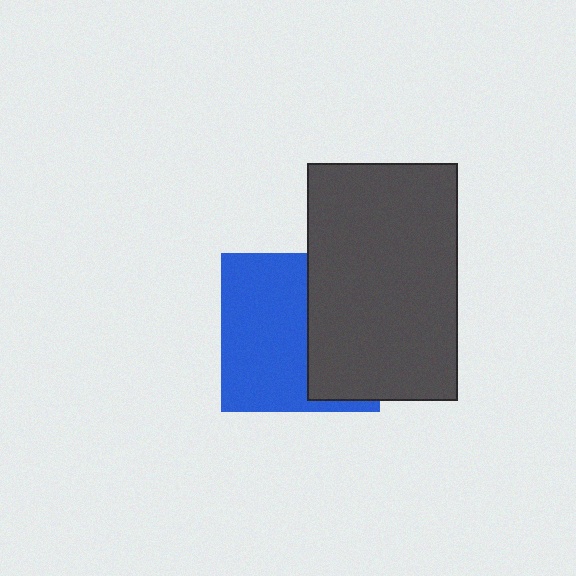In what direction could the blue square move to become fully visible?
The blue square could move left. That would shift it out from behind the dark gray rectangle entirely.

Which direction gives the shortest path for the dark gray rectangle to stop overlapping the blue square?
Moving right gives the shortest separation.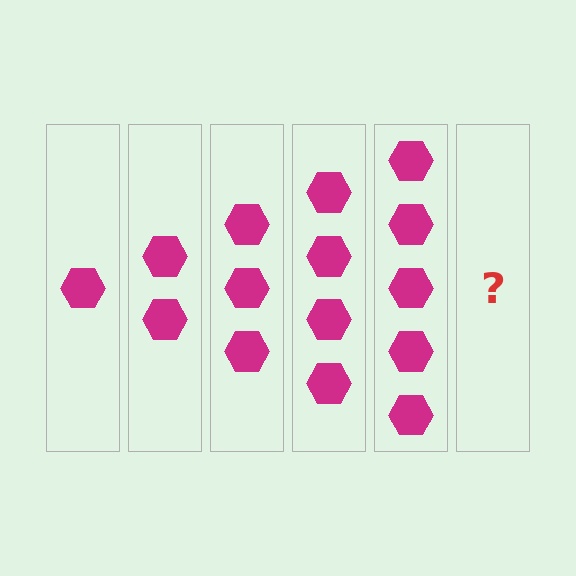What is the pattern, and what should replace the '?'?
The pattern is that each step adds one more hexagon. The '?' should be 6 hexagons.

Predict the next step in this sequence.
The next step is 6 hexagons.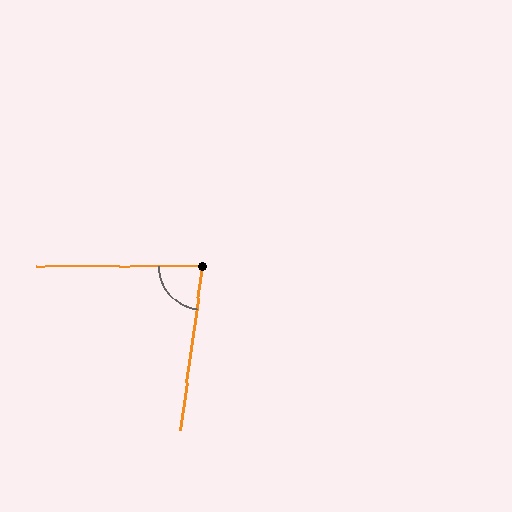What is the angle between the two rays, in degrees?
Approximately 82 degrees.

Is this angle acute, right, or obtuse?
It is acute.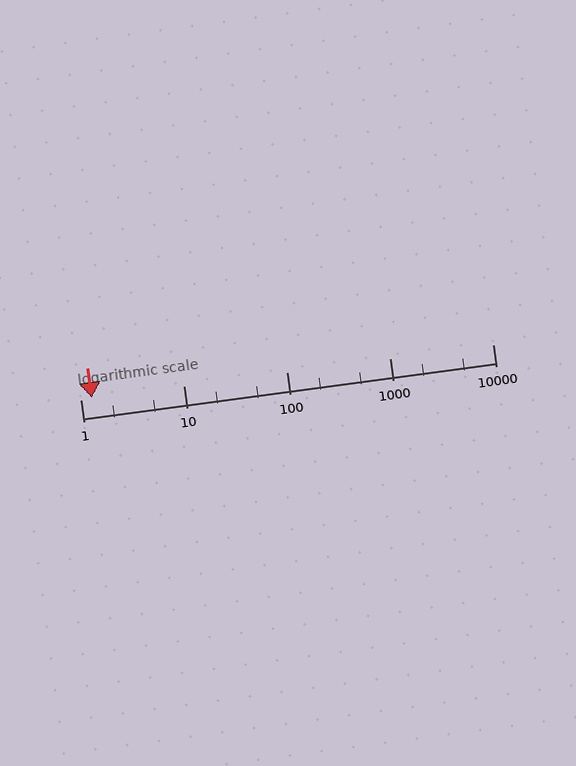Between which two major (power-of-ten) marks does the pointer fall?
The pointer is between 1 and 10.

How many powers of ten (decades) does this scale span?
The scale spans 4 decades, from 1 to 10000.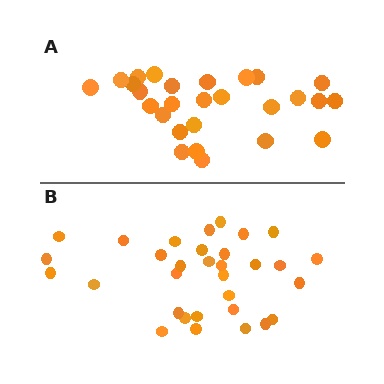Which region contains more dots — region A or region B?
Region B (the bottom region) has more dots.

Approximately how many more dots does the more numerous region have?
Region B has about 5 more dots than region A.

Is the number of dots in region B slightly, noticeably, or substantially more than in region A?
Region B has only slightly more — the two regions are fairly close. The ratio is roughly 1.2 to 1.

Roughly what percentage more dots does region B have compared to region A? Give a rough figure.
About 20% more.